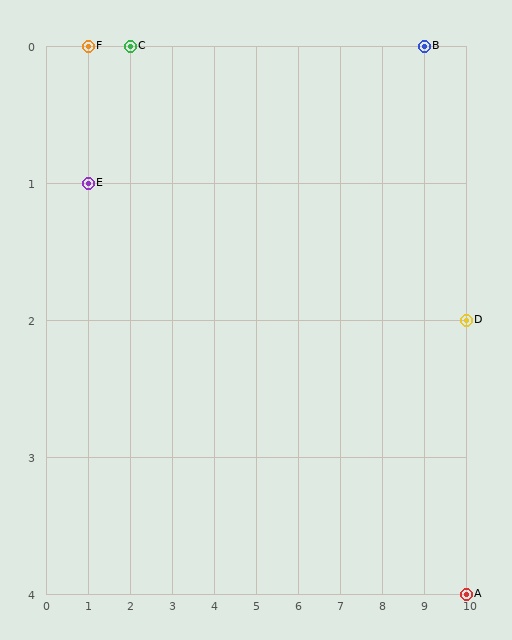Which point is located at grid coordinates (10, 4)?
Point A is at (10, 4).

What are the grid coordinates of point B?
Point B is at grid coordinates (9, 0).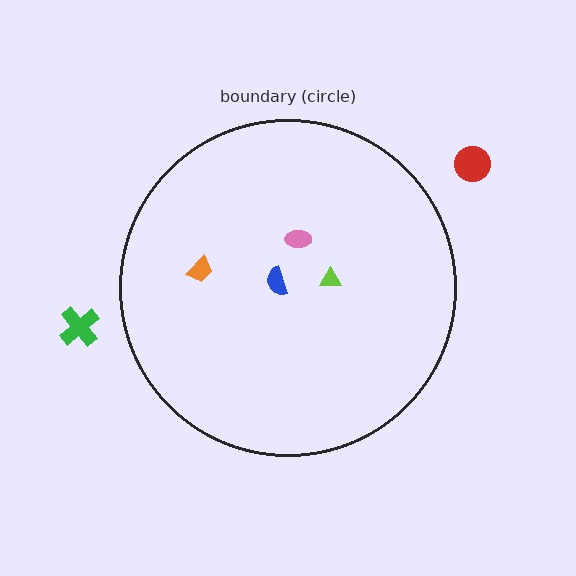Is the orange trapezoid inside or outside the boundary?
Inside.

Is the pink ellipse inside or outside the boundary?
Inside.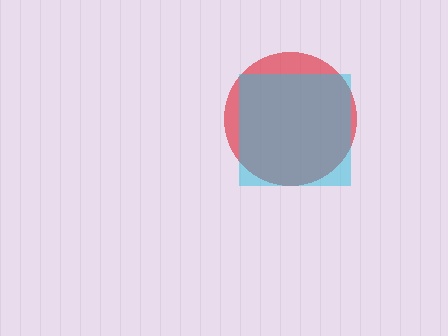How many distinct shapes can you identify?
There are 2 distinct shapes: a red circle, a cyan square.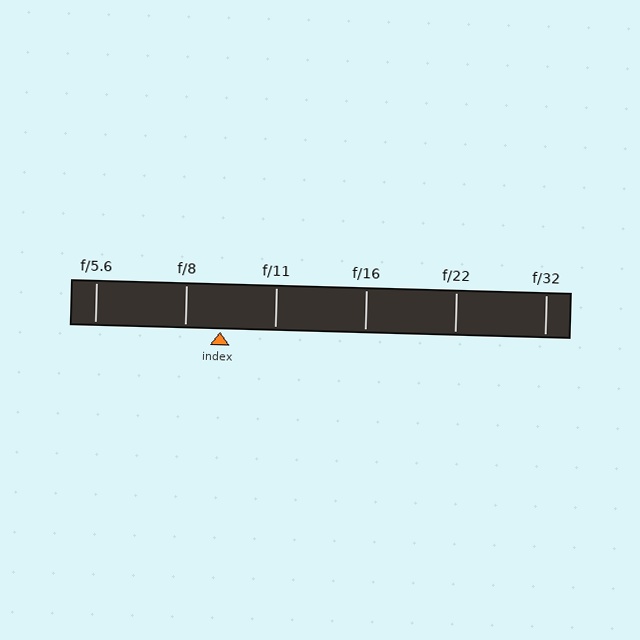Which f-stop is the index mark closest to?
The index mark is closest to f/8.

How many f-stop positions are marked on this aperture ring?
There are 6 f-stop positions marked.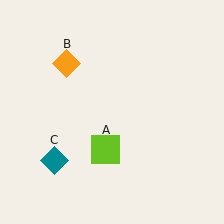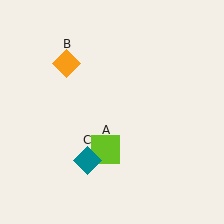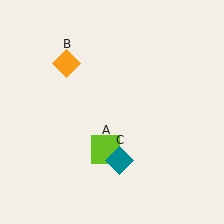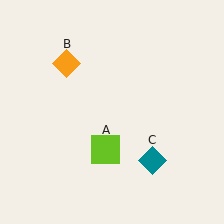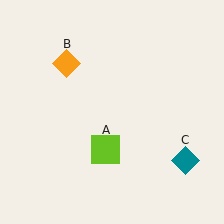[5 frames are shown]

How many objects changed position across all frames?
1 object changed position: teal diamond (object C).